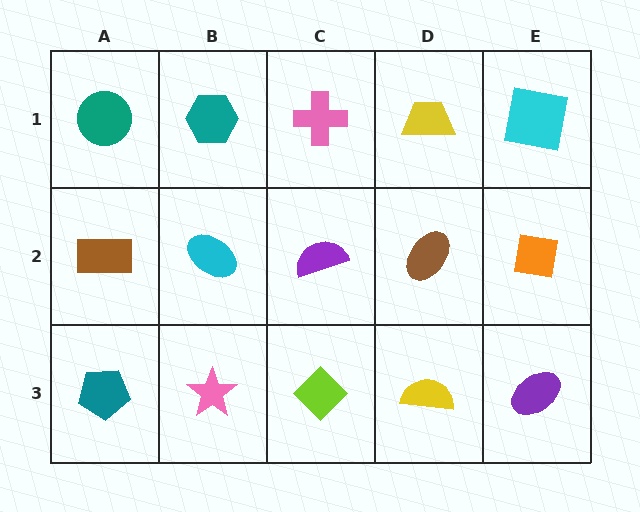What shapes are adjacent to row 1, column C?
A purple semicircle (row 2, column C), a teal hexagon (row 1, column B), a yellow trapezoid (row 1, column D).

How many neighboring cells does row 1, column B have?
3.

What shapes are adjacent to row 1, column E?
An orange square (row 2, column E), a yellow trapezoid (row 1, column D).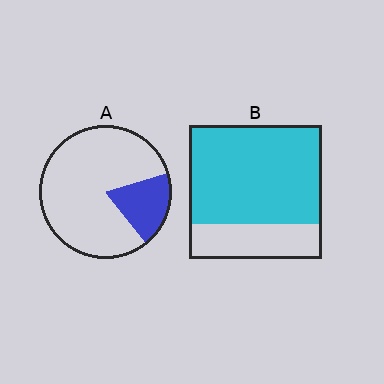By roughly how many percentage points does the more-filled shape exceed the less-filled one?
By roughly 55 percentage points (B over A).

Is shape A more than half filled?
No.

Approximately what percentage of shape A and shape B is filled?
A is approximately 20% and B is approximately 75%.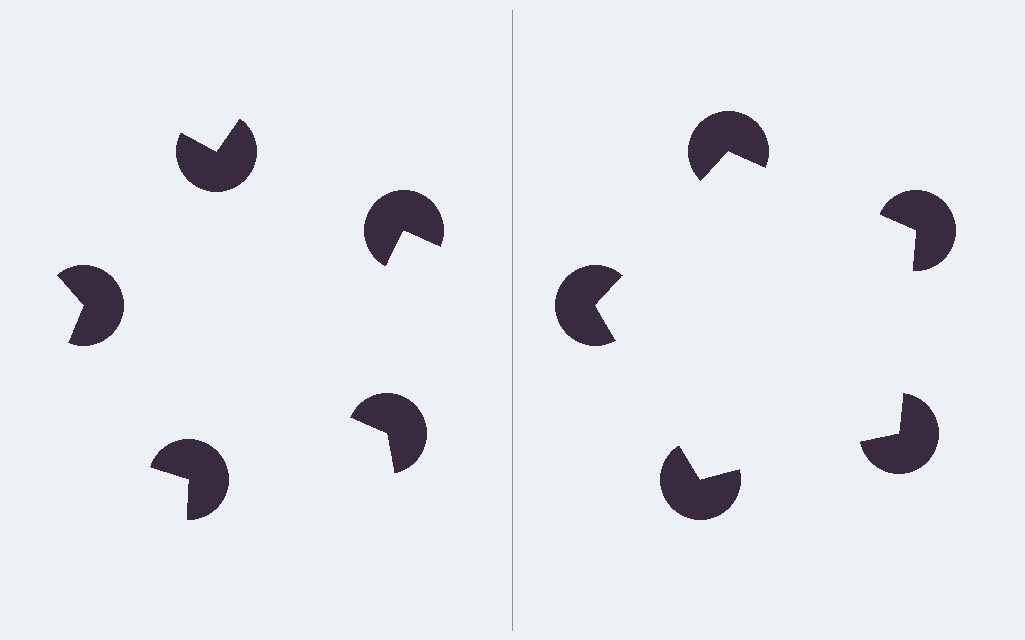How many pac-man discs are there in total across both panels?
10 — 5 on each side.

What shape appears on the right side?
An illusory pentagon.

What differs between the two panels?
The pac-man discs are positioned identically on both sides; only the wedge orientations differ. On the right they align to a pentagon; on the left they are misaligned.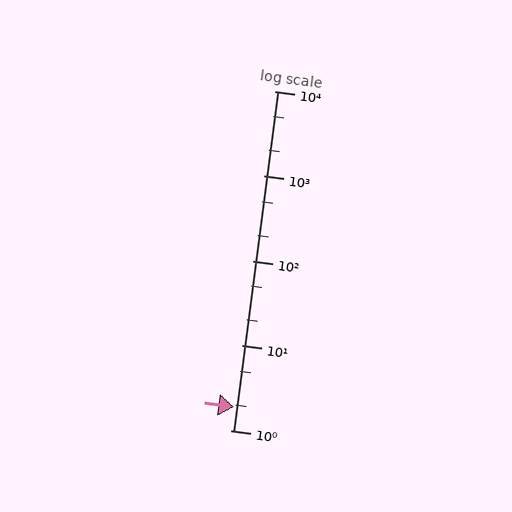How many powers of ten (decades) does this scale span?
The scale spans 4 decades, from 1 to 10000.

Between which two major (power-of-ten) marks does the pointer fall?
The pointer is between 1 and 10.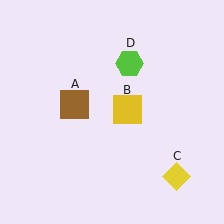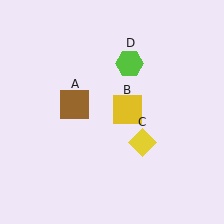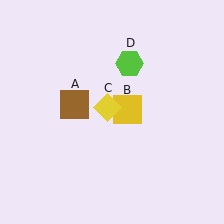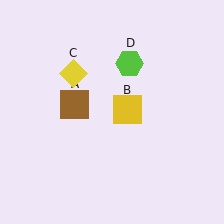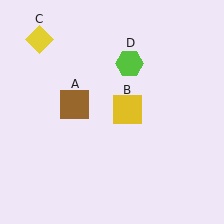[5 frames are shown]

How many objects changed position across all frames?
1 object changed position: yellow diamond (object C).